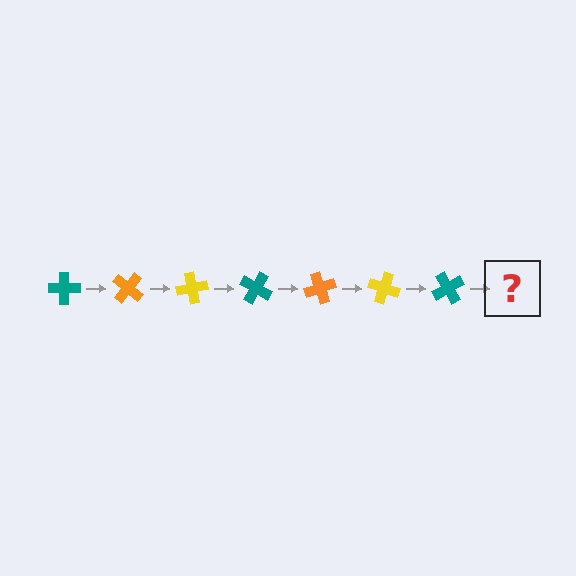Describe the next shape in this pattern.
It should be an orange cross, rotated 280 degrees from the start.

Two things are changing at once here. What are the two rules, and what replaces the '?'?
The two rules are that it rotates 40 degrees each step and the color cycles through teal, orange, and yellow. The '?' should be an orange cross, rotated 280 degrees from the start.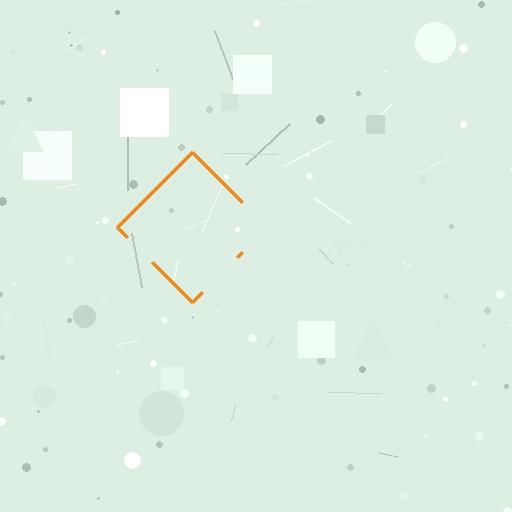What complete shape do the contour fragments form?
The contour fragments form a diamond.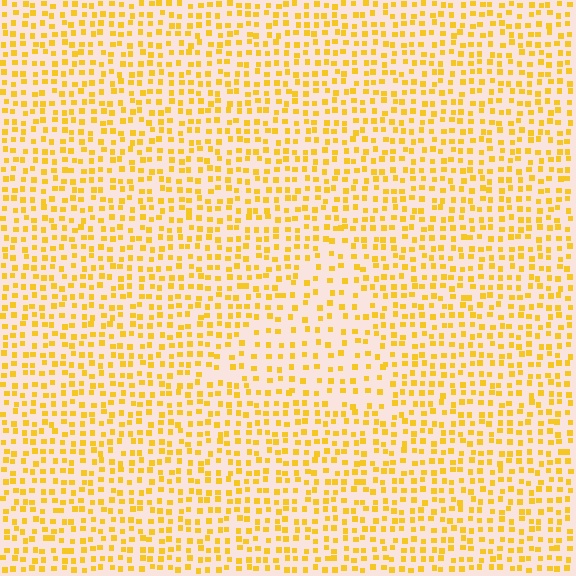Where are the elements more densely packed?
The elements are more densely packed outside the triangle boundary.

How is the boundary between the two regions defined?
The boundary is defined by a change in element density (approximately 1.6x ratio). All elements are the same color, size, and shape.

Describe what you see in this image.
The image contains small yellow elements arranged at two different densities. A triangle-shaped region is visible where the elements are less densely packed than the surrounding area.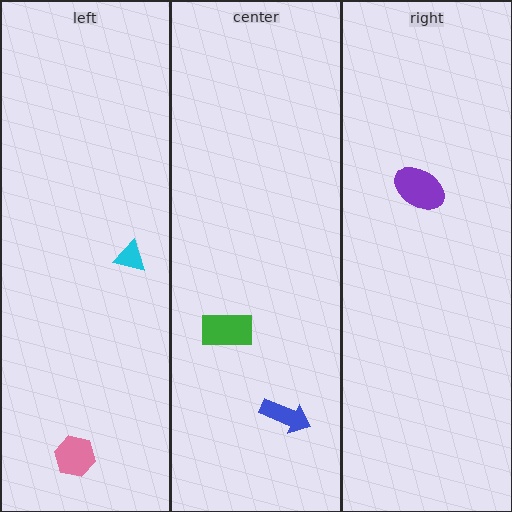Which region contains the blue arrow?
The center region.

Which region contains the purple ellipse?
The right region.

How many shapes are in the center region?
2.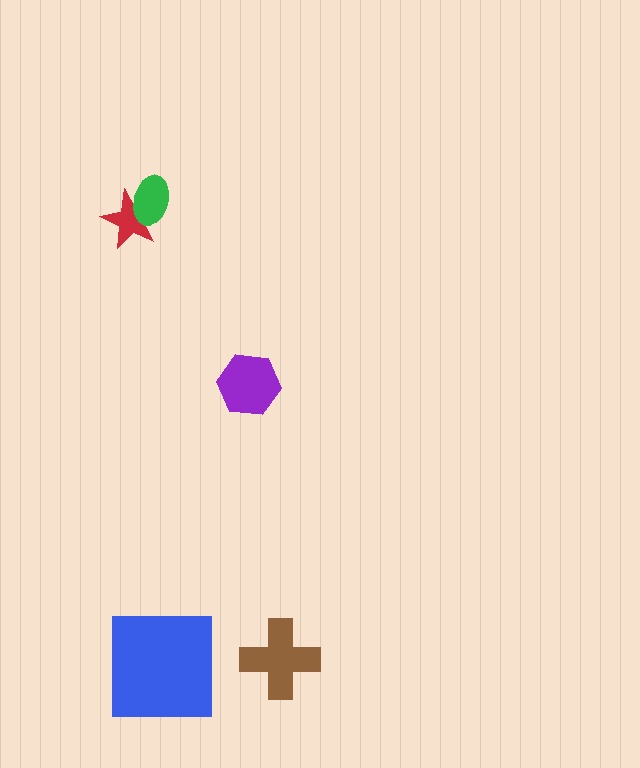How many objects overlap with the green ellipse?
1 object overlaps with the green ellipse.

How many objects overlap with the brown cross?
0 objects overlap with the brown cross.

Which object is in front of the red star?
The green ellipse is in front of the red star.